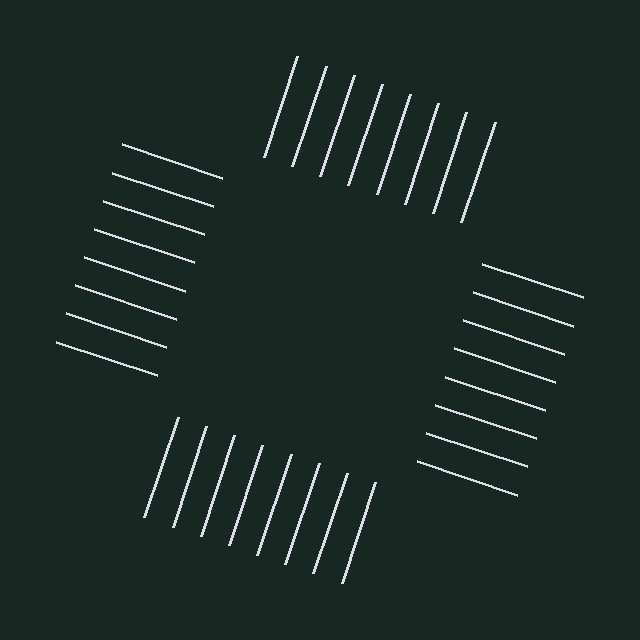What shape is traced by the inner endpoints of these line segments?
An illusory square — the line segments terminate on its edges but no continuous stroke is drawn.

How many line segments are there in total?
32 — 8 along each of the 4 edges.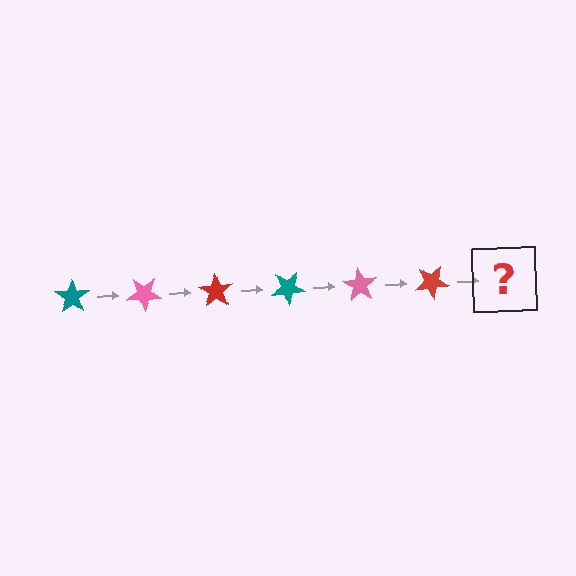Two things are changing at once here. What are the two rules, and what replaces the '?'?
The two rules are that it rotates 35 degrees each step and the color cycles through teal, pink, and red. The '?' should be a teal star, rotated 210 degrees from the start.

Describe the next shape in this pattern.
It should be a teal star, rotated 210 degrees from the start.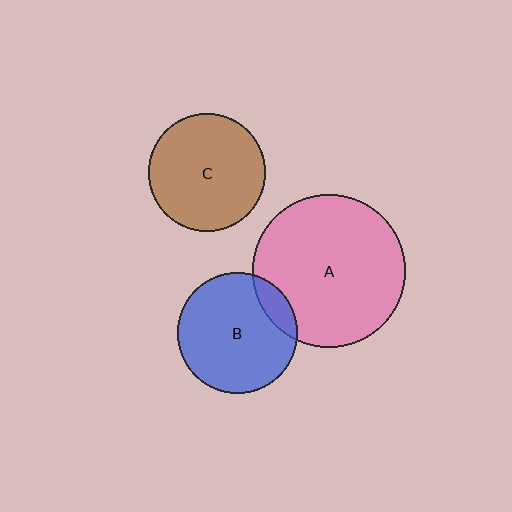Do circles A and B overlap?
Yes.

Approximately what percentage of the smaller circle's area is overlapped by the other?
Approximately 15%.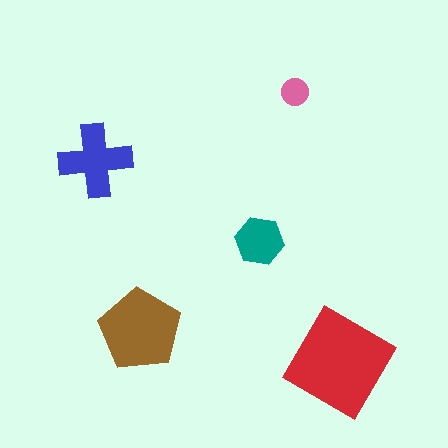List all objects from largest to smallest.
The red diamond, the brown pentagon, the blue cross, the teal hexagon, the pink circle.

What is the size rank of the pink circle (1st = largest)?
5th.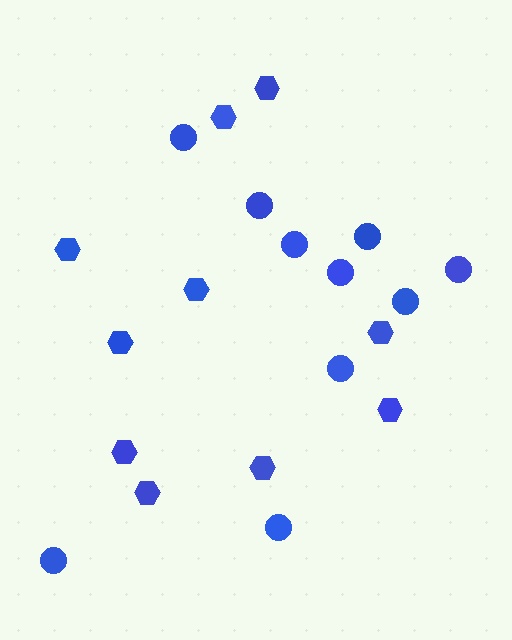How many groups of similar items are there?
There are 2 groups: one group of circles (10) and one group of hexagons (10).